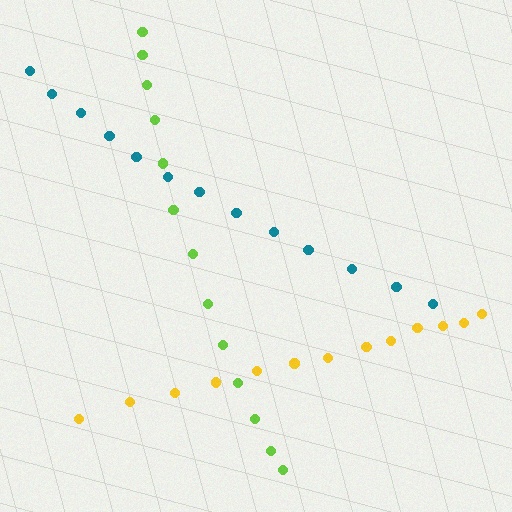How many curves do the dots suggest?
There are 3 distinct paths.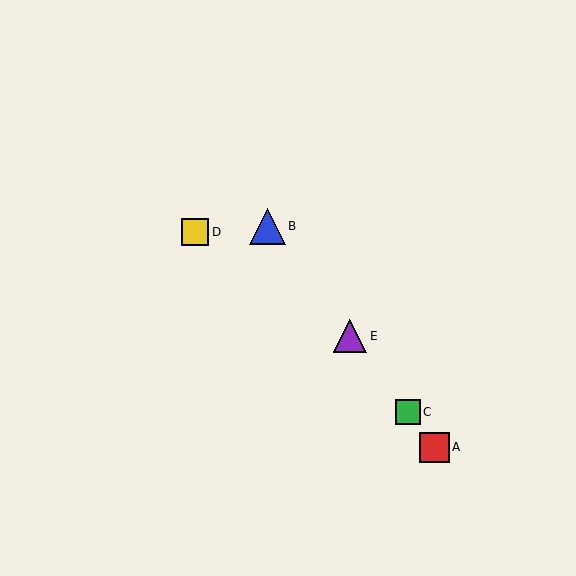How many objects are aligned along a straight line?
4 objects (A, B, C, E) are aligned along a straight line.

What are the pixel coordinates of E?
Object E is at (350, 336).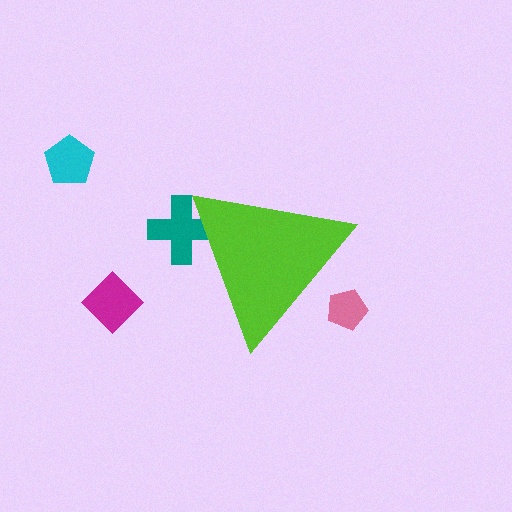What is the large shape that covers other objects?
A lime triangle.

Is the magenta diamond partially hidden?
No, the magenta diamond is fully visible.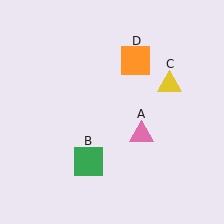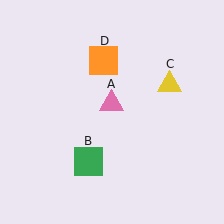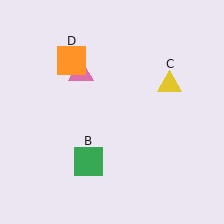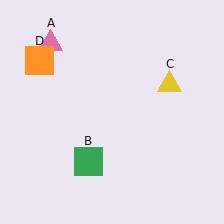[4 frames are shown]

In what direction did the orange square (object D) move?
The orange square (object D) moved left.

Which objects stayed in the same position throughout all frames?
Green square (object B) and yellow triangle (object C) remained stationary.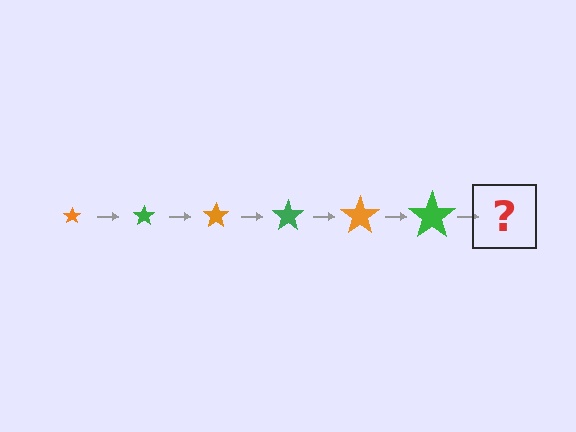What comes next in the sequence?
The next element should be an orange star, larger than the previous one.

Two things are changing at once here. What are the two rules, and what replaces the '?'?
The two rules are that the star grows larger each step and the color cycles through orange and green. The '?' should be an orange star, larger than the previous one.